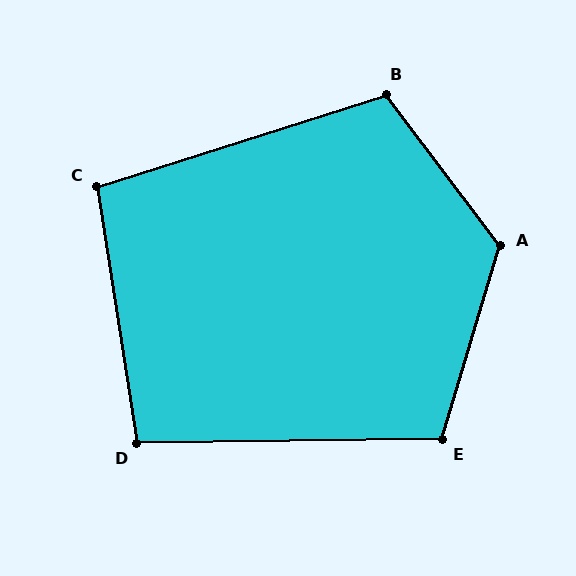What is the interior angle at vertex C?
Approximately 99 degrees (obtuse).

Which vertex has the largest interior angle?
A, at approximately 126 degrees.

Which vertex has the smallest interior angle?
D, at approximately 98 degrees.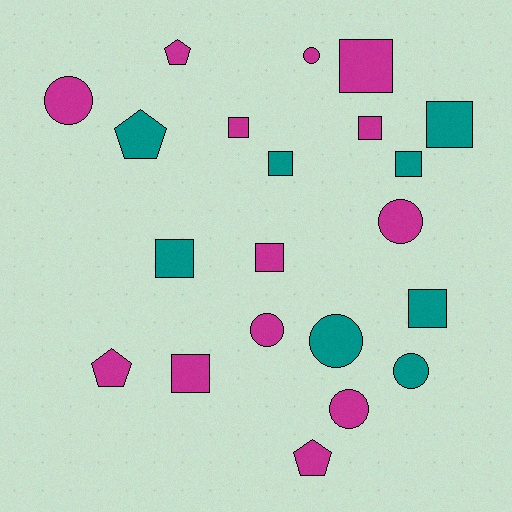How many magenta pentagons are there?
There are 3 magenta pentagons.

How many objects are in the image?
There are 21 objects.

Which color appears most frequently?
Magenta, with 13 objects.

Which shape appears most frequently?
Square, with 10 objects.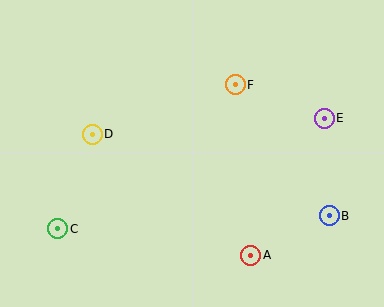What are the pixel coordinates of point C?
Point C is at (58, 229).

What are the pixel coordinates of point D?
Point D is at (92, 135).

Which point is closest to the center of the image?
Point F at (235, 85) is closest to the center.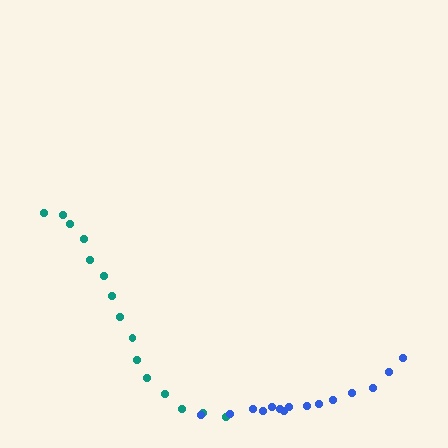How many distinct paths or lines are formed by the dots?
There are 2 distinct paths.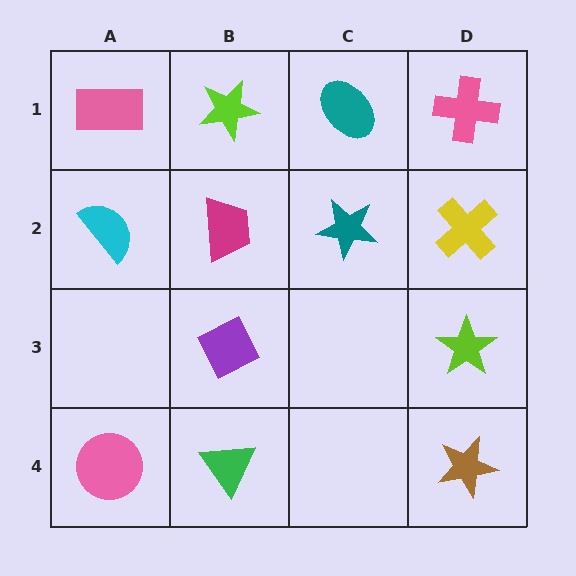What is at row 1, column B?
A lime star.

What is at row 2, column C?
A teal star.